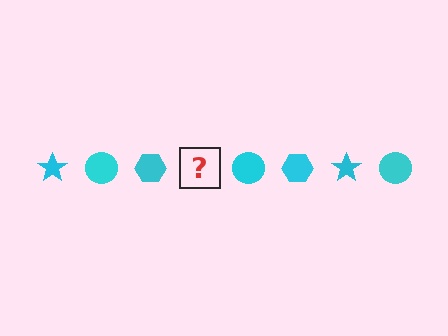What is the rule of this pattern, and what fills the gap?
The rule is that the pattern cycles through star, circle, hexagon shapes in cyan. The gap should be filled with a cyan star.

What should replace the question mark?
The question mark should be replaced with a cyan star.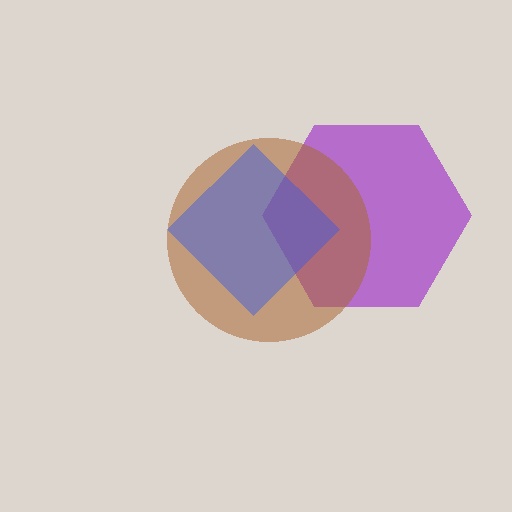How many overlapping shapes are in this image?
There are 3 overlapping shapes in the image.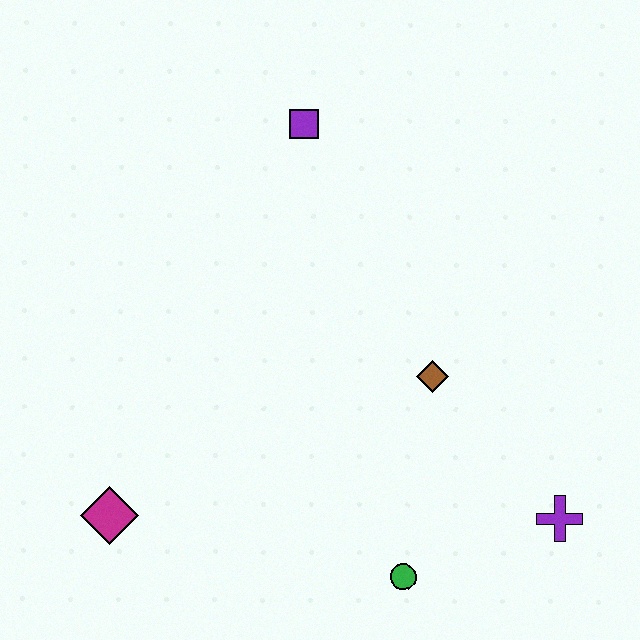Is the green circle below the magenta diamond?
Yes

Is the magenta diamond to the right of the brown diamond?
No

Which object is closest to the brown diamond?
The purple cross is closest to the brown diamond.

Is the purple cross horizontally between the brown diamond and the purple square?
No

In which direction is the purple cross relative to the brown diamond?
The purple cross is below the brown diamond.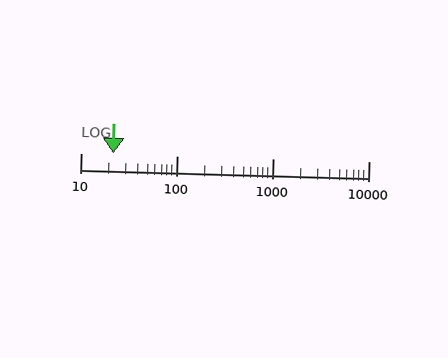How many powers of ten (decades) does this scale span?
The scale spans 3 decades, from 10 to 10000.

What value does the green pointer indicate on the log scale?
The pointer indicates approximately 22.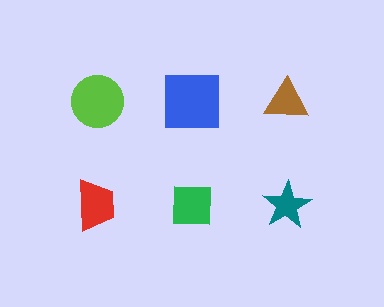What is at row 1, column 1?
A lime circle.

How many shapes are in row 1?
3 shapes.